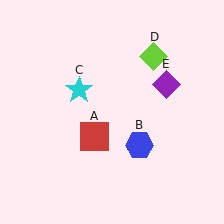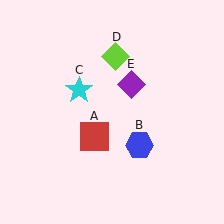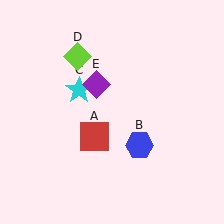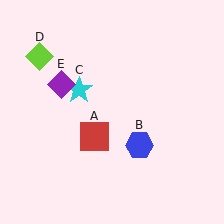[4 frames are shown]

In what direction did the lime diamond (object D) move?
The lime diamond (object D) moved left.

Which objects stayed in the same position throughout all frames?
Red square (object A) and blue hexagon (object B) and cyan star (object C) remained stationary.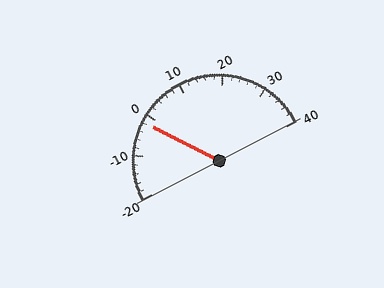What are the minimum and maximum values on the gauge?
The gauge ranges from -20 to 40.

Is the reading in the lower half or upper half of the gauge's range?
The reading is in the lower half of the range (-20 to 40).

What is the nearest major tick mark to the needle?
The nearest major tick mark is 0.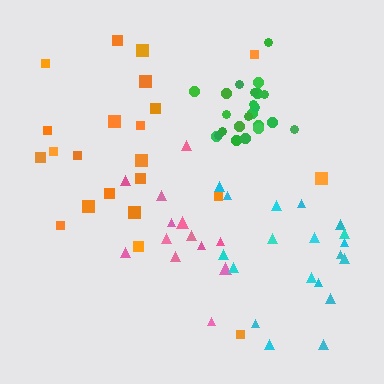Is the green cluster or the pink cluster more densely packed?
Green.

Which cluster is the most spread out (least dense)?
Orange.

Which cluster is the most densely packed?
Green.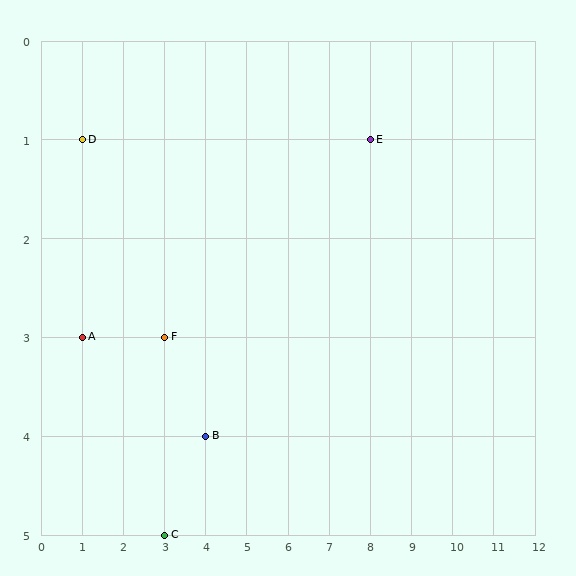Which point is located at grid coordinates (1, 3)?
Point A is at (1, 3).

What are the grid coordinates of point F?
Point F is at grid coordinates (3, 3).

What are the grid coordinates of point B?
Point B is at grid coordinates (4, 4).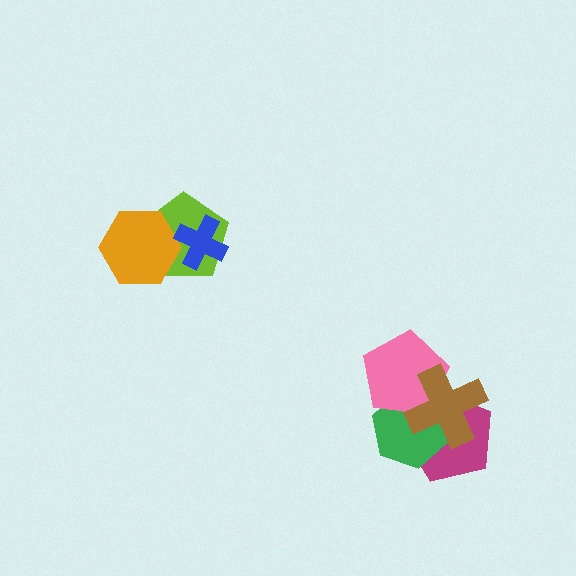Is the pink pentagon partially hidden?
Yes, it is partially covered by another shape.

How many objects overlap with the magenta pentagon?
3 objects overlap with the magenta pentagon.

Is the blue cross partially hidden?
No, no other shape covers it.